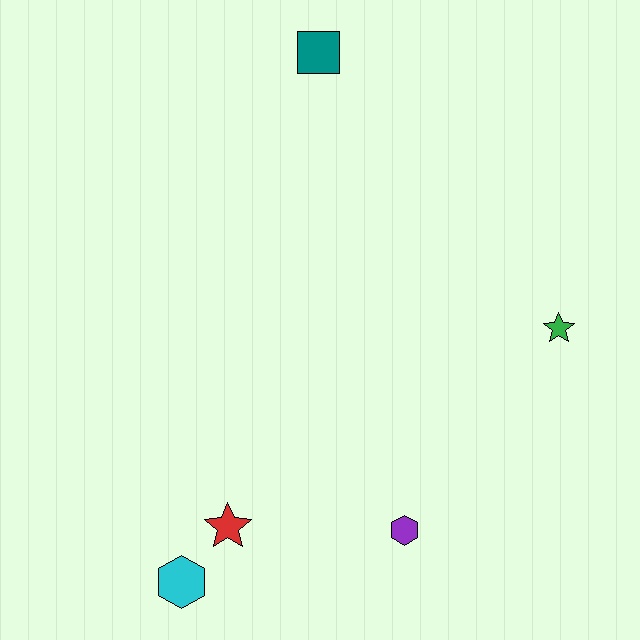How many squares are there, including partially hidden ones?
There is 1 square.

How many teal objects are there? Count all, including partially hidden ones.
There is 1 teal object.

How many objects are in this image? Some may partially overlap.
There are 5 objects.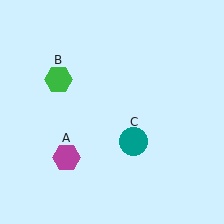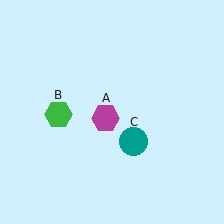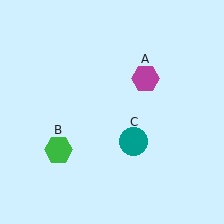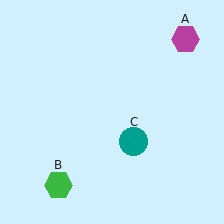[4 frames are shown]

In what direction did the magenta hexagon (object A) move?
The magenta hexagon (object A) moved up and to the right.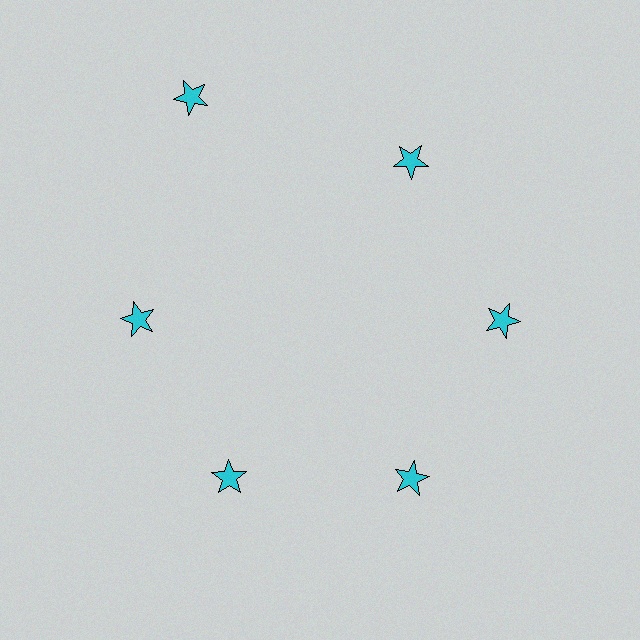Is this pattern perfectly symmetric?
No. The 6 cyan stars are arranged in a ring, but one element near the 11 o'clock position is pushed outward from the center, breaking the 6-fold rotational symmetry.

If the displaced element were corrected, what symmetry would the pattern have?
It would have 6-fold rotational symmetry — the pattern would map onto itself every 60 degrees.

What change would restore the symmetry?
The symmetry would be restored by moving it inward, back onto the ring so that all 6 stars sit at equal angles and equal distance from the center.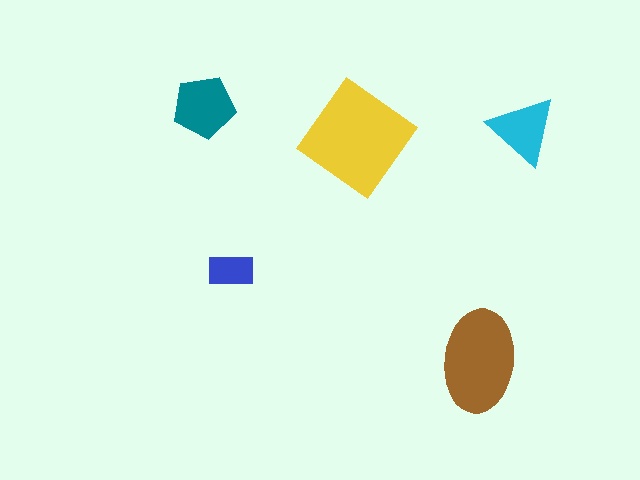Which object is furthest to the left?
The teal pentagon is leftmost.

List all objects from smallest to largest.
The blue rectangle, the cyan triangle, the teal pentagon, the brown ellipse, the yellow diamond.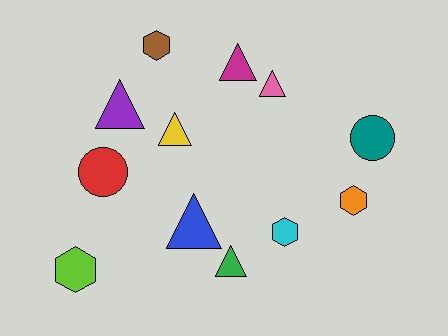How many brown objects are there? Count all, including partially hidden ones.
There is 1 brown object.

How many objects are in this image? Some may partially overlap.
There are 12 objects.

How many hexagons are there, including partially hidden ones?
There are 4 hexagons.